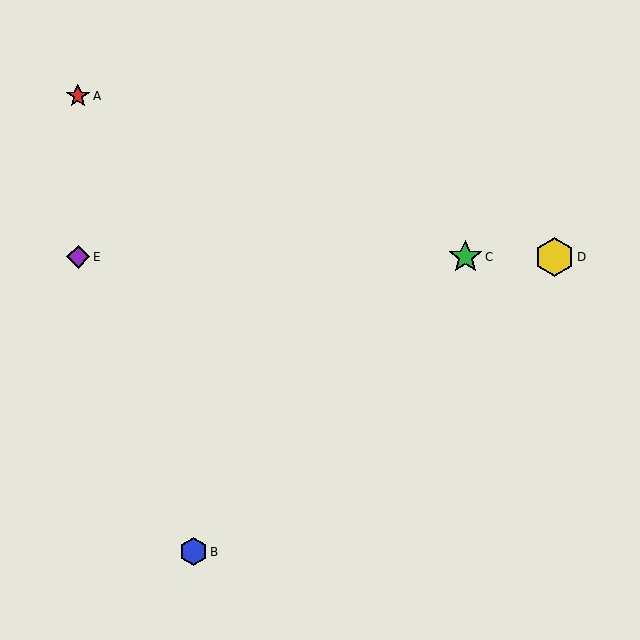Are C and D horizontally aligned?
Yes, both are at y≈257.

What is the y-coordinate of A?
Object A is at y≈96.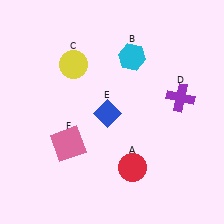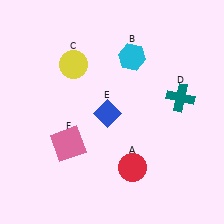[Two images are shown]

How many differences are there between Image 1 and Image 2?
There is 1 difference between the two images.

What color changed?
The cross (D) changed from purple in Image 1 to teal in Image 2.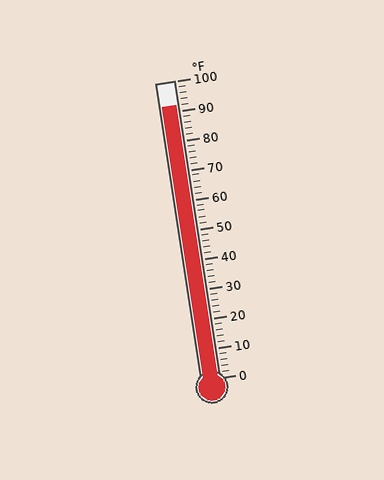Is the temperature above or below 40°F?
The temperature is above 40°F.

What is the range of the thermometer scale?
The thermometer scale ranges from 0°F to 100°F.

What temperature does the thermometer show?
The thermometer shows approximately 92°F.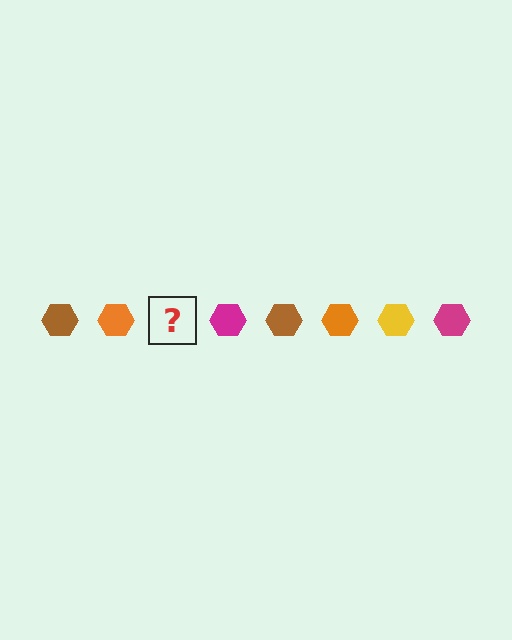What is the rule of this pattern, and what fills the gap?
The rule is that the pattern cycles through brown, orange, yellow, magenta hexagons. The gap should be filled with a yellow hexagon.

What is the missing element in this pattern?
The missing element is a yellow hexagon.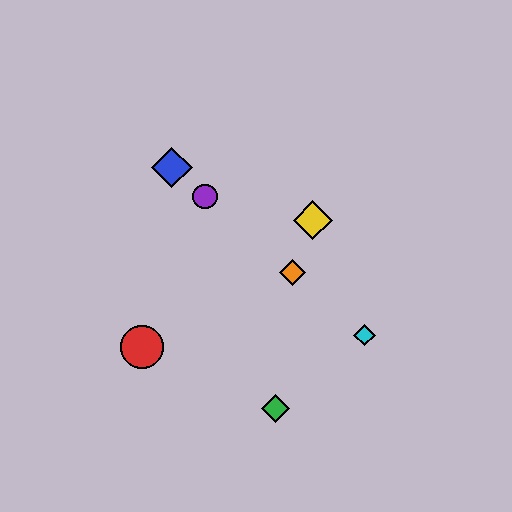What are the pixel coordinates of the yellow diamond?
The yellow diamond is at (313, 220).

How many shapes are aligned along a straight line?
4 shapes (the blue diamond, the purple circle, the orange diamond, the cyan diamond) are aligned along a straight line.